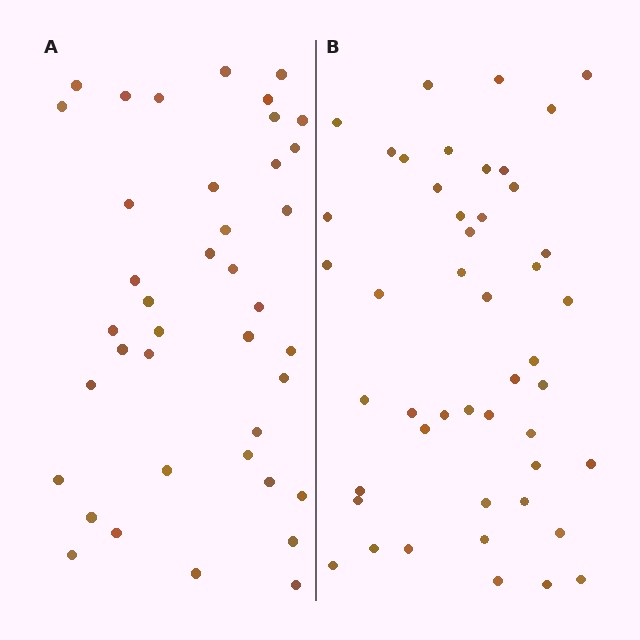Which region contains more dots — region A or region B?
Region B (the right region) has more dots.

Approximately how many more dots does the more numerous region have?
Region B has roughly 8 or so more dots than region A.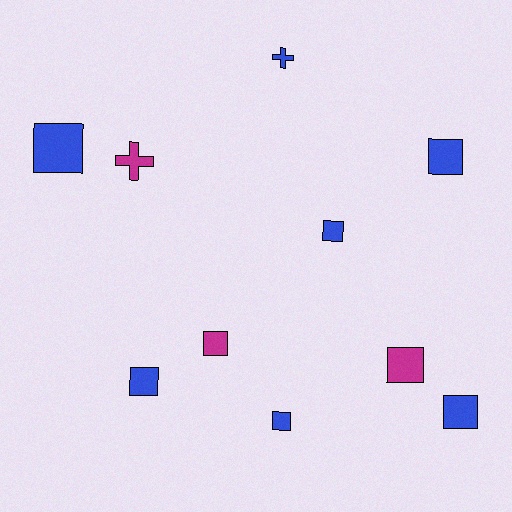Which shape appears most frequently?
Square, with 8 objects.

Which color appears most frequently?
Blue, with 7 objects.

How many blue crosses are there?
There is 1 blue cross.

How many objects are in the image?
There are 10 objects.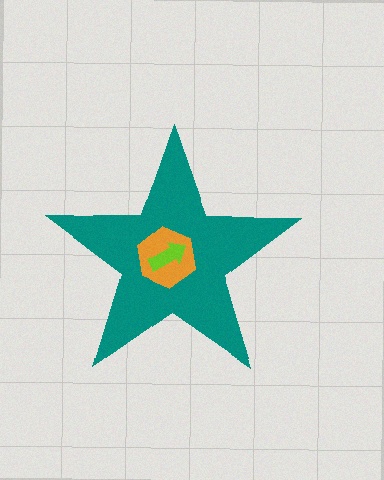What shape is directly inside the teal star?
The orange hexagon.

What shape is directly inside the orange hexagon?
The lime arrow.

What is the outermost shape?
The teal star.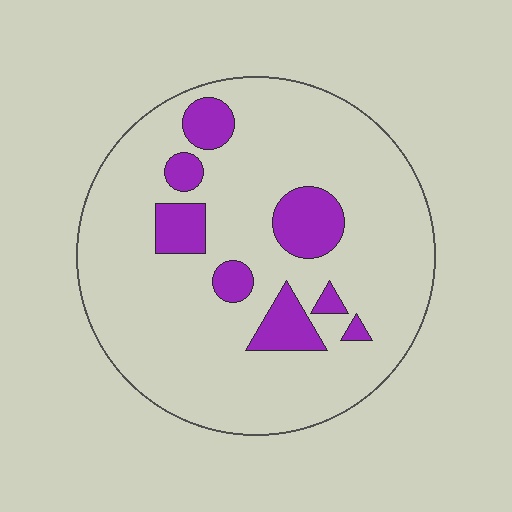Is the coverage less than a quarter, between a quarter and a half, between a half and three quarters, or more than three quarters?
Less than a quarter.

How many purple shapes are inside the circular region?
8.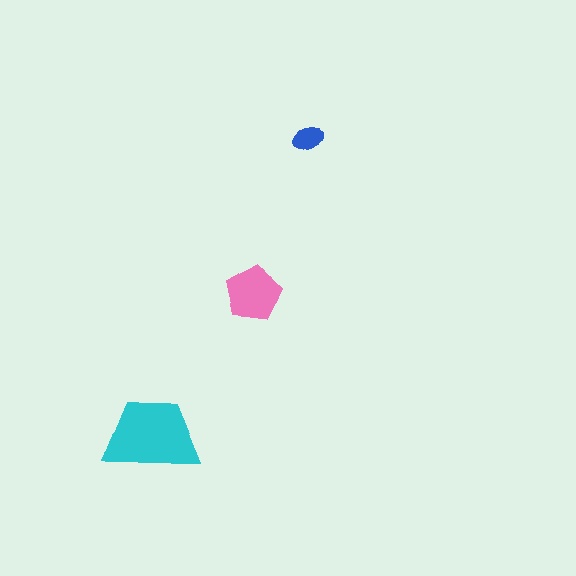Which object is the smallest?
The blue ellipse.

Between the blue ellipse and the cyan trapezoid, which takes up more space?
The cyan trapezoid.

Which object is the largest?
The cyan trapezoid.